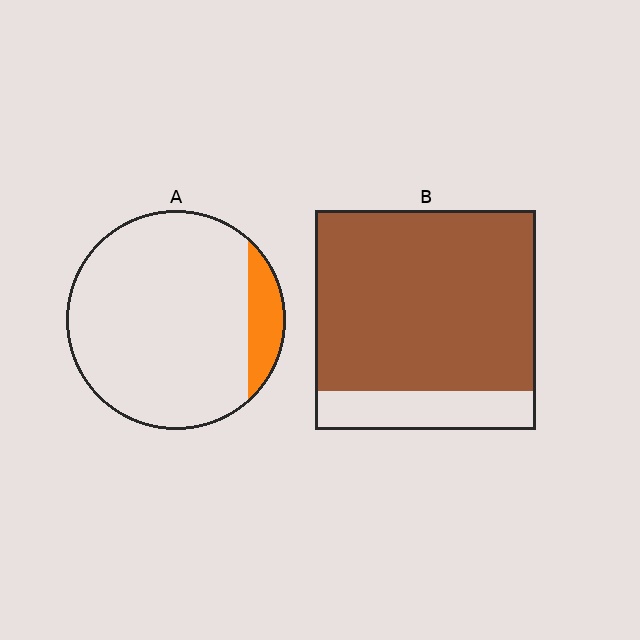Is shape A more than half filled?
No.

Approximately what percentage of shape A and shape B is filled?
A is approximately 10% and B is approximately 80%.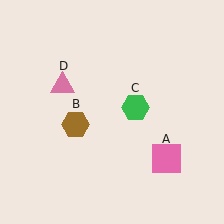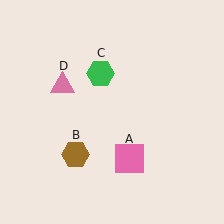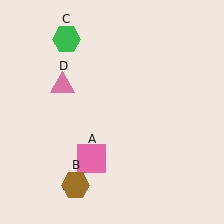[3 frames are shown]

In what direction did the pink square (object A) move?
The pink square (object A) moved left.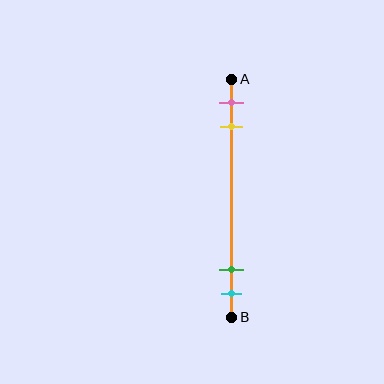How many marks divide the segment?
There are 4 marks dividing the segment.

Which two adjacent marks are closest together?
The green and cyan marks are the closest adjacent pair.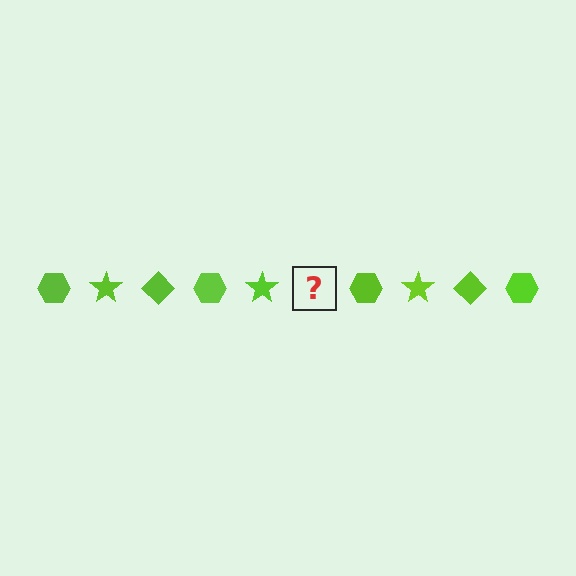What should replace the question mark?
The question mark should be replaced with a lime diamond.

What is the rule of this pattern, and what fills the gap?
The rule is that the pattern cycles through hexagon, star, diamond shapes in lime. The gap should be filled with a lime diamond.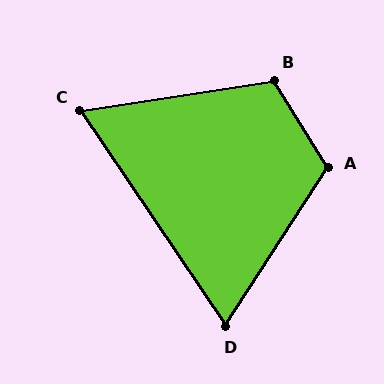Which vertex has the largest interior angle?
A, at approximately 115 degrees.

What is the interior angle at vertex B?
Approximately 113 degrees (obtuse).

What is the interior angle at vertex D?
Approximately 67 degrees (acute).